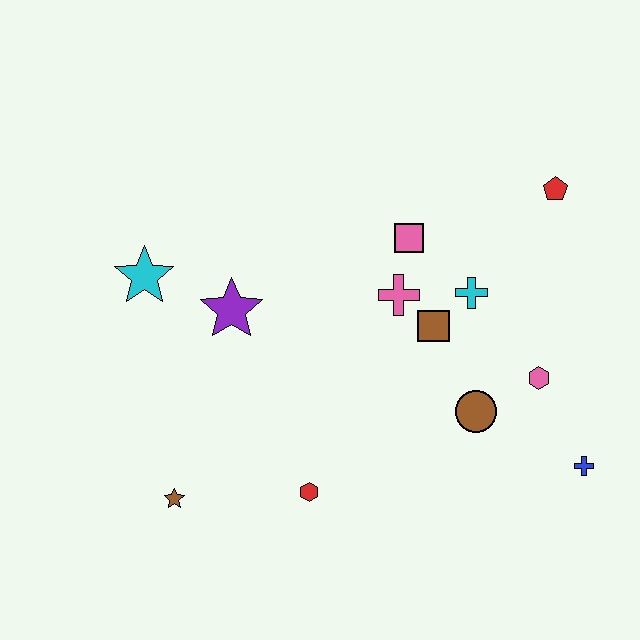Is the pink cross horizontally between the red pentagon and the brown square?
No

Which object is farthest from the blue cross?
The cyan star is farthest from the blue cross.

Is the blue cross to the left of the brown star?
No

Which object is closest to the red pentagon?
The cyan cross is closest to the red pentagon.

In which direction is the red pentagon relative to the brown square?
The red pentagon is above the brown square.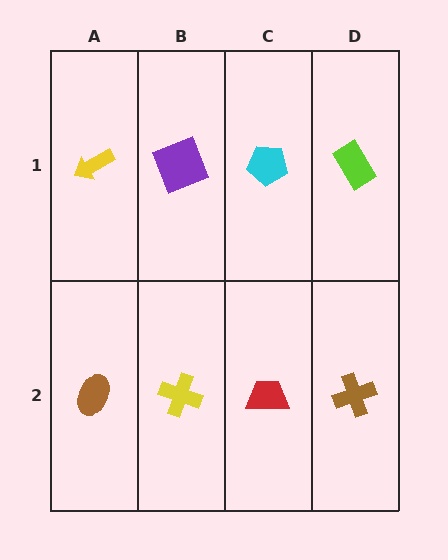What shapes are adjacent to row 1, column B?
A yellow cross (row 2, column B), a yellow arrow (row 1, column A), a cyan pentagon (row 1, column C).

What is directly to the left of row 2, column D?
A red trapezoid.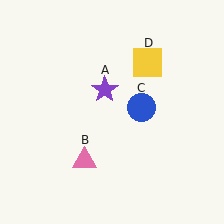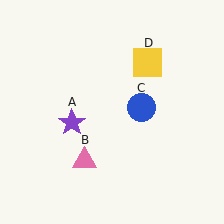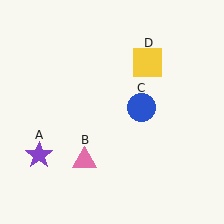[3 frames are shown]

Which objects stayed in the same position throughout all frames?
Pink triangle (object B) and blue circle (object C) and yellow square (object D) remained stationary.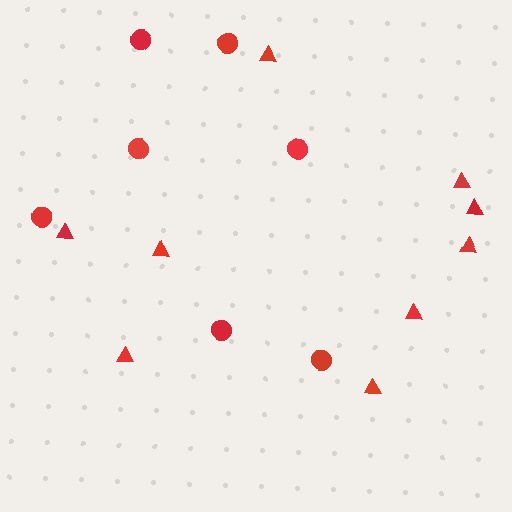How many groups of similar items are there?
There are 2 groups: one group of triangles (9) and one group of circles (7).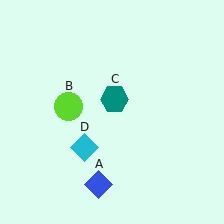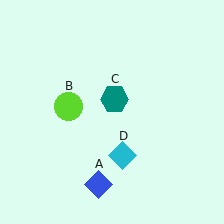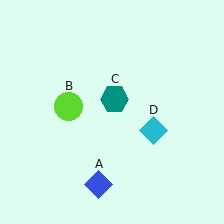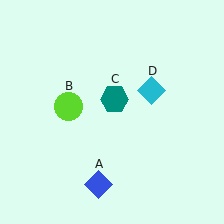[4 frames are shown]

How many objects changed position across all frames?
1 object changed position: cyan diamond (object D).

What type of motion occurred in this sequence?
The cyan diamond (object D) rotated counterclockwise around the center of the scene.